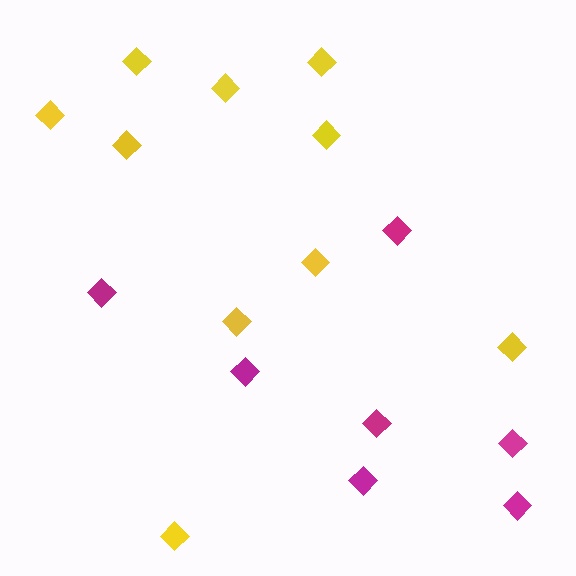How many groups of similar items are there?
There are 2 groups: one group of yellow diamonds (10) and one group of magenta diamonds (7).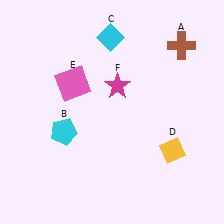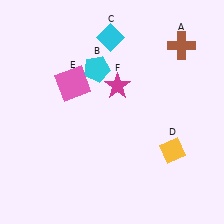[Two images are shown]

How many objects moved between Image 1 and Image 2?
1 object moved between the two images.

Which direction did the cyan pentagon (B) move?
The cyan pentagon (B) moved up.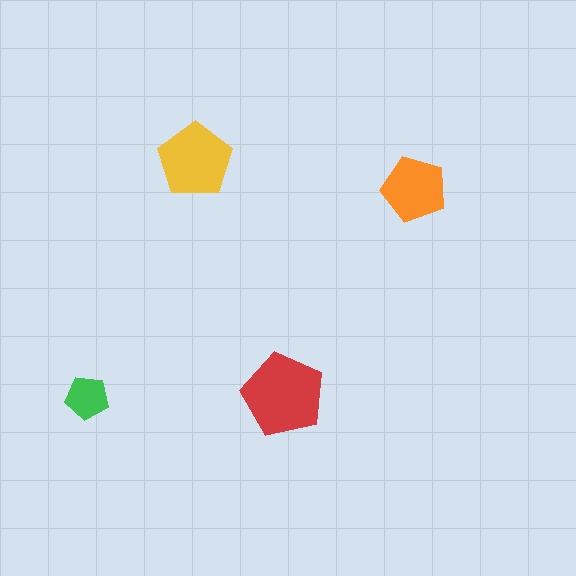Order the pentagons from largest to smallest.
the red one, the yellow one, the orange one, the green one.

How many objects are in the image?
There are 4 objects in the image.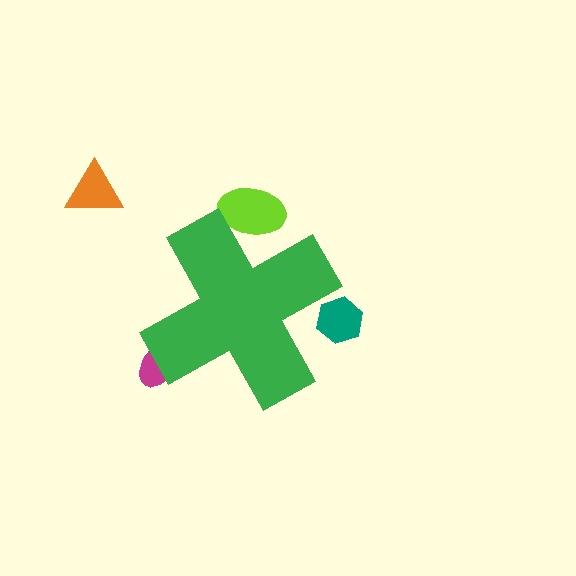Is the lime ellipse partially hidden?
Yes, the lime ellipse is partially hidden behind the green cross.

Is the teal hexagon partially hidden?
Yes, the teal hexagon is partially hidden behind the green cross.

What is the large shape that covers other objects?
A green cross.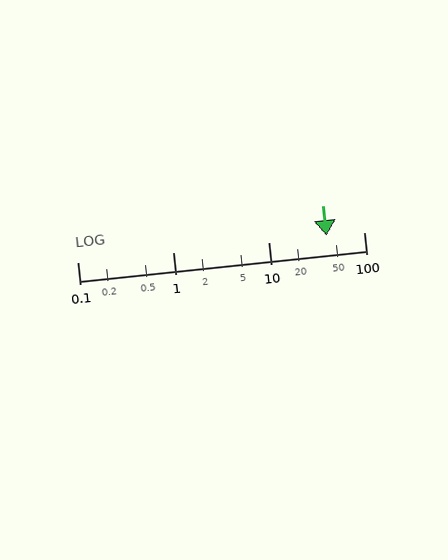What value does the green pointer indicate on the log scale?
The pointer indicates approximately 41.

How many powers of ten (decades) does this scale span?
The scale spans 3 decades, from 0.1 to 100.